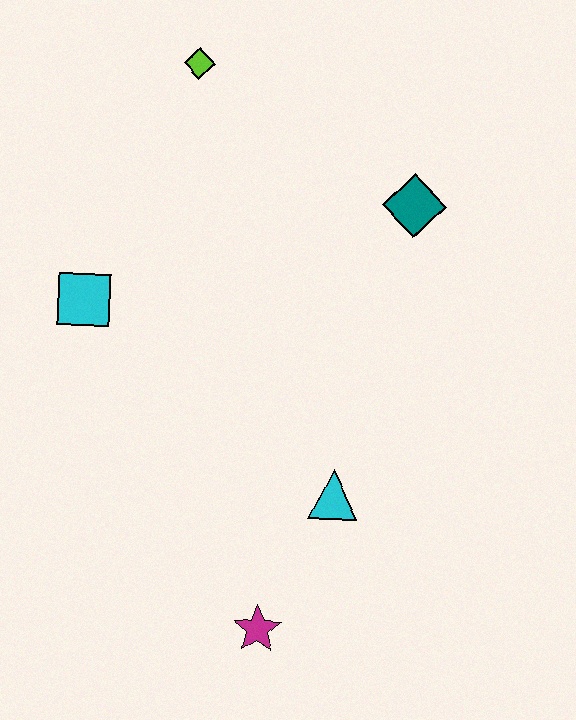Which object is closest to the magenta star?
The cyan triangle is closest to the magenta star.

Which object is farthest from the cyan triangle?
The lime diamond is farthest from the cyan triangle.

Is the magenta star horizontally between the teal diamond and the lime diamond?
Yes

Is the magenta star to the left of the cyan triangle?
Yes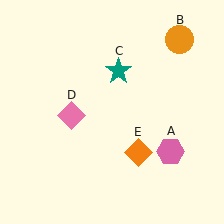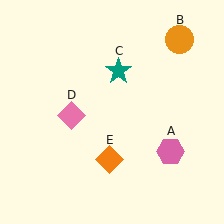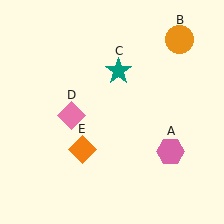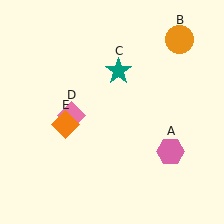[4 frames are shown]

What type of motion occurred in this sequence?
The orange diamond (object E) rotated clockwise around the center of the scene.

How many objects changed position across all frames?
1 object changed position: orange diamond (object E).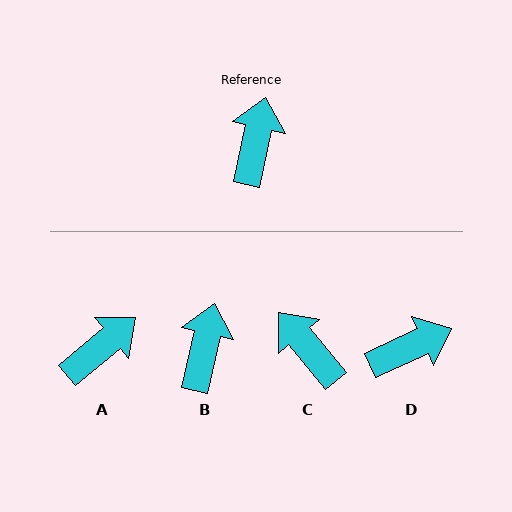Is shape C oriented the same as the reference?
No, it is off by about 53 degrees.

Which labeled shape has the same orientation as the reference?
B.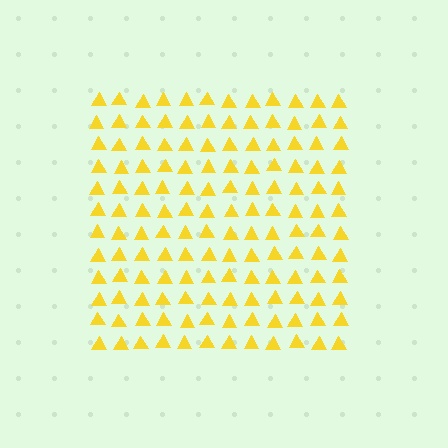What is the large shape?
The large shape is a square.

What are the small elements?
The small elements are triangles.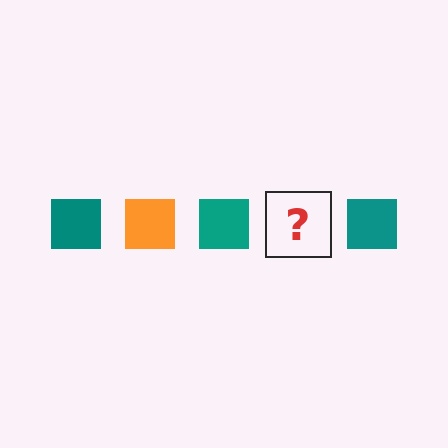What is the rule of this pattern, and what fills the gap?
The rule is that the pattern cycles through teal, orange squares. The gap should be filled with an orange square.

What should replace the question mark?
The question mark should be replaced with an orange square.